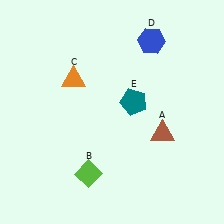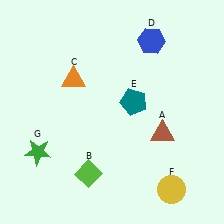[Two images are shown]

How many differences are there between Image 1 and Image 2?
There are 2 differences between the two images.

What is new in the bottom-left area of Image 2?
A green star (G) was added in the bottom-left area of Image 2.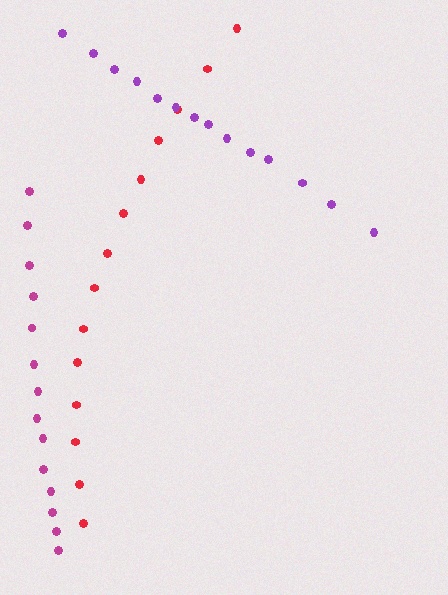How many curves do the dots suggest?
There are 3 distinct paths.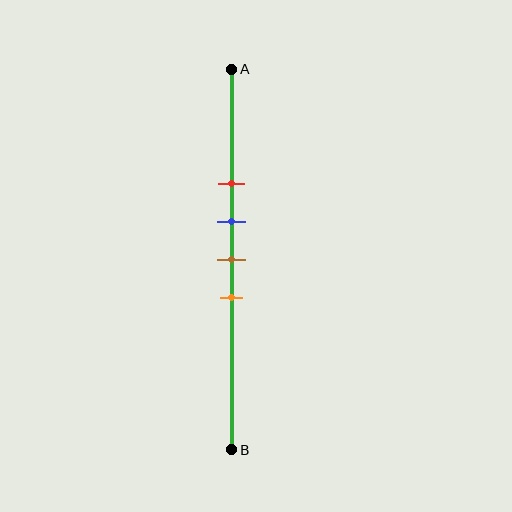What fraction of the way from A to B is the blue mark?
The blue mark is approximately 40% (0.4) of the way from A to B.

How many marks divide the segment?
There are 4 marks dividing the segment.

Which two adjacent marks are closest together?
The blue and brown marks are the closest adjacent pair.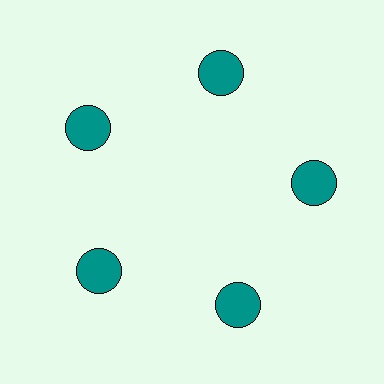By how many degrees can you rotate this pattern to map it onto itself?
The pattern maps onto itself every 72 degrees of rotation.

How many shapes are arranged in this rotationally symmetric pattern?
There are 5 shapes, arranged in 5 groups of 1.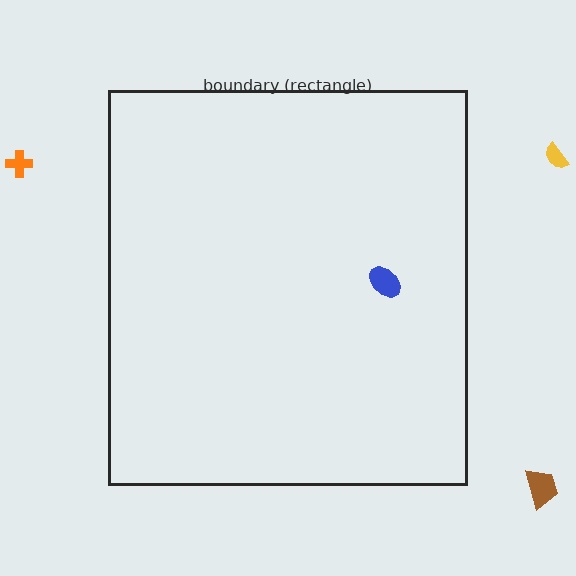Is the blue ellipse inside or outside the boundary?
Inside.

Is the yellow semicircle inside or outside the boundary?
Outside.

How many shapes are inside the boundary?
1 inside, 3 outside.